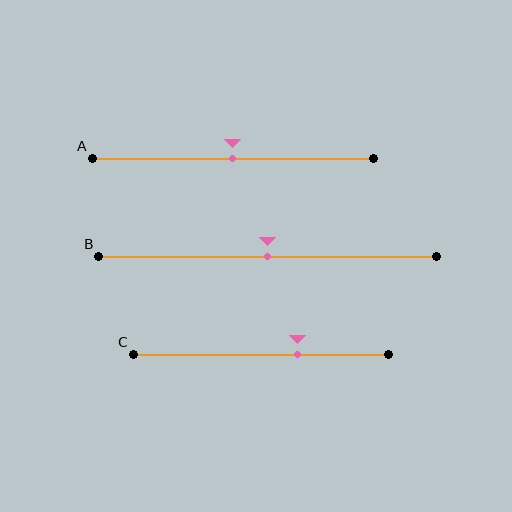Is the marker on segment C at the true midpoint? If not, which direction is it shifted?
No, the marker on segment C is shifted to the right by about 14% of the segment length.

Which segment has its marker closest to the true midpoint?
Segment A has its marker closest to the true midpoint.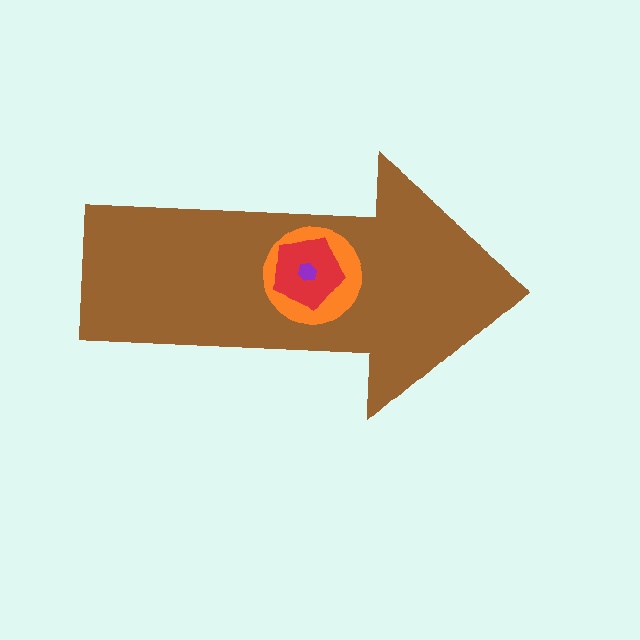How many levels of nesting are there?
4.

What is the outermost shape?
The brown arrow.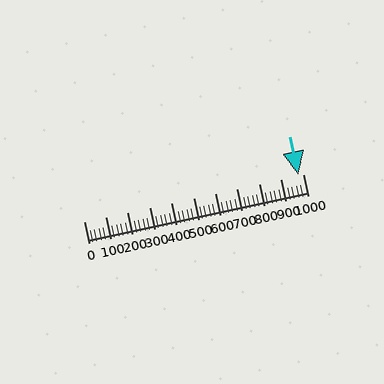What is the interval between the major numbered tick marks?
The major tick marks are spaced 100 units apart.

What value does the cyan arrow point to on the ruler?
The cyan arrow points to approximately 980.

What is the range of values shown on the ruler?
The ruler shows values from 0 to 1000.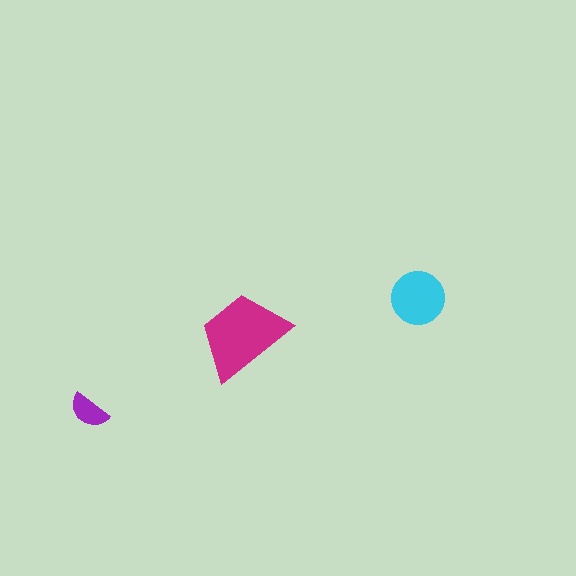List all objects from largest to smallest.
The magenta trapezoid, the cyan circle, the purple semicircle.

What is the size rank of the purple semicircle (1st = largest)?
3rd.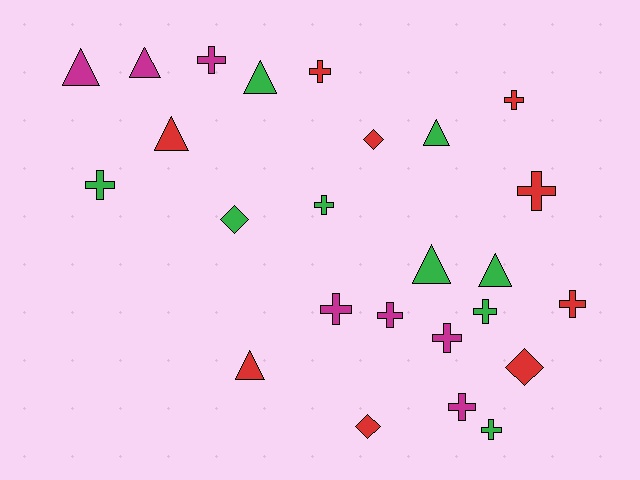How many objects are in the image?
There are 25 objects.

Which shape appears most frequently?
Cross, with 13 objects.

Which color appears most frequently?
Green, with 9 objects.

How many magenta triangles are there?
There are 2 magenta triangles.